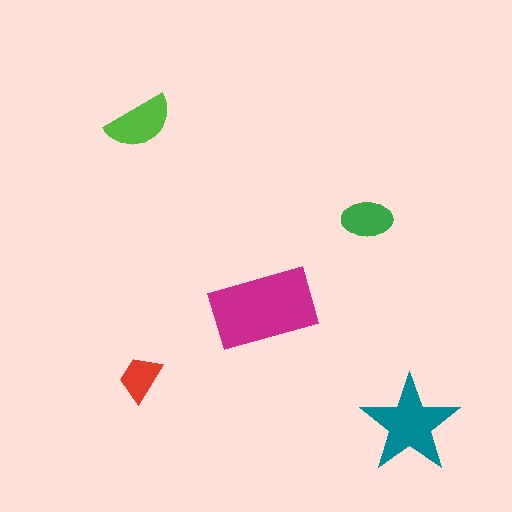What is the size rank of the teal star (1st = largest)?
2nd.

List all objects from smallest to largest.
The red trapezoid, the green ellipse, the lime semicircle, the teal star, the magenta rectangle.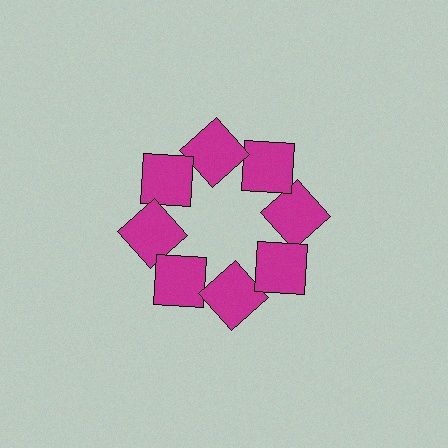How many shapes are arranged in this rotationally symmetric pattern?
There are 8 shapes, arranged in 8 groups of 1.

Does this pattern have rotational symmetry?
Yes, this pattern has 8-fold rotational symmetry. It looks the same after rotating 45 degrees around the center.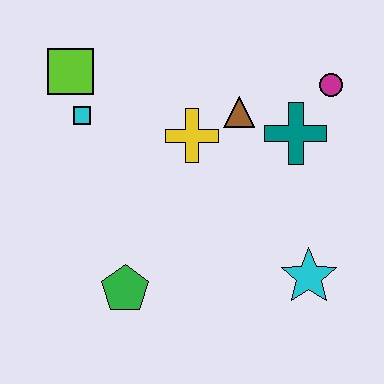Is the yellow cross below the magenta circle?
Yes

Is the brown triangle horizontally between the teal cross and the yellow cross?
Yes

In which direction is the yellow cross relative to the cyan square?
The yellow cross is to the right of the cyan square.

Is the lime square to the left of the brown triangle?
Yes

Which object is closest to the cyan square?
The lime square is closest to the cyan square.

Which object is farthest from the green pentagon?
The magenta circle is farthest from the green pentagon.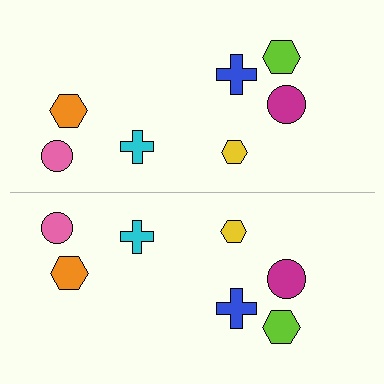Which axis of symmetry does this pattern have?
The pattern has a horizontal axis of symmetry running through the center of the image.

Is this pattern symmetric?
Yes, this pattern has bilateral (reflection) symmetry.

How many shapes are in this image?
There are 14 shapes in this image.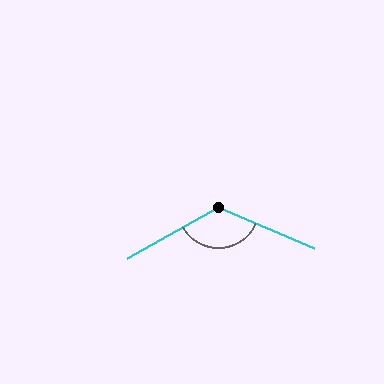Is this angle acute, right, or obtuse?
It is obtuse.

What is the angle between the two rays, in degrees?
Approximately 128 degrees.